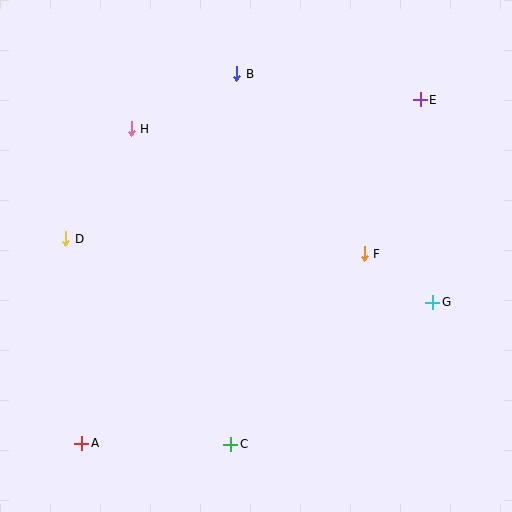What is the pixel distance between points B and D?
The distance between B and D is 238 pixels.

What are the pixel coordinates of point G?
Point G is at (433, 302).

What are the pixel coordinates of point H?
Point H is at (131, 129).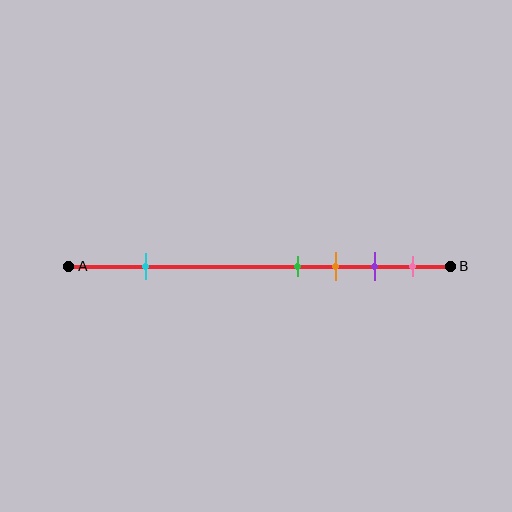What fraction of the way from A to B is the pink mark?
The pink mark is approximately 90% (0.9) of the way from A to B.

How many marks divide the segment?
There are 5 marks dividing the segment.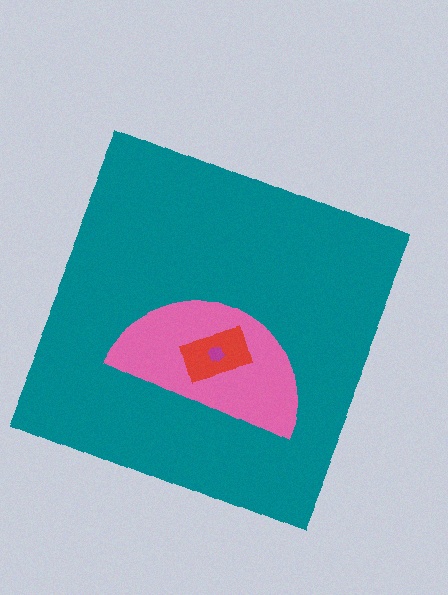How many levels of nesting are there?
4.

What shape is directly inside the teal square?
The pink semicircle.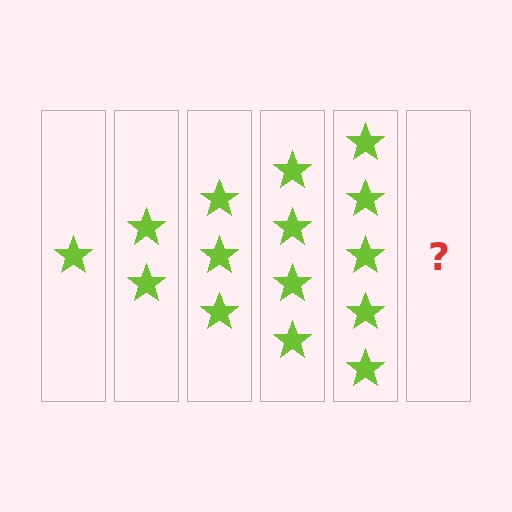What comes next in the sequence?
The next element should be 6 stars.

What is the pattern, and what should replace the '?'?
The pattern is that each step adds one more star. The '?' should be 6 stars.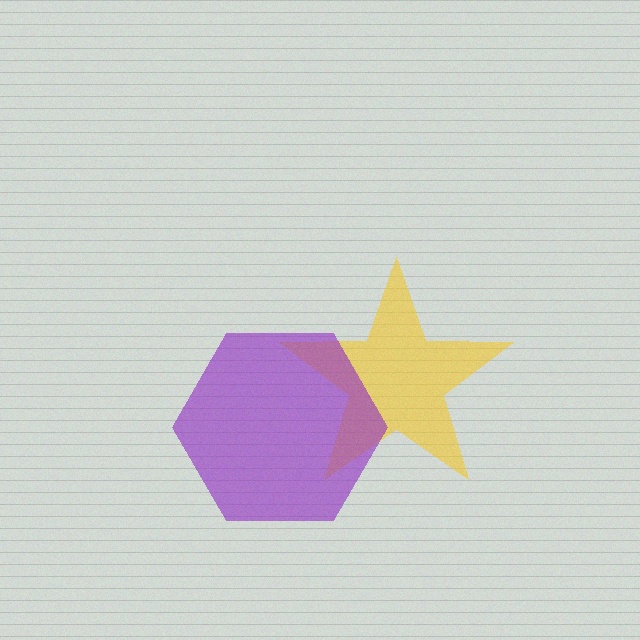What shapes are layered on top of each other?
The layered shapes are: a yellow star, a purple hexagon.